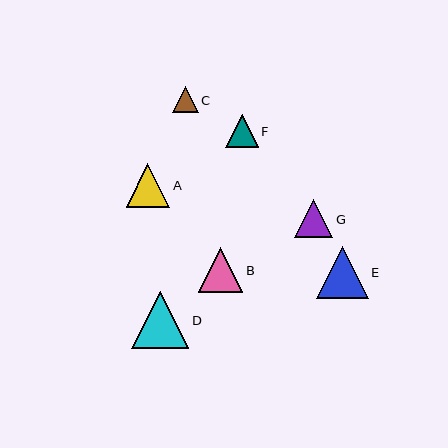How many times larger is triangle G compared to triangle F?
Triangle G is approximately 1.2 times the size of triangle F.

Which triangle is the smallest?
Triangle C is the smallest with a size of approximately 26 pixels.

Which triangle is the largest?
Triangle D is the largest with a size of approximately 57 pixels.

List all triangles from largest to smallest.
From largest to smallest: D, E, B, A, G, F, C.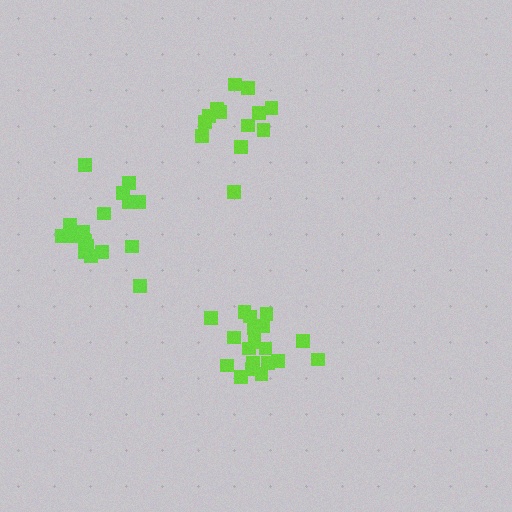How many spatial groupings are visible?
There are 3 spatial groupings.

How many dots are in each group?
Group 1: 13 dots, Group 2: 19 dots, Group 3: 17 dots (49 total).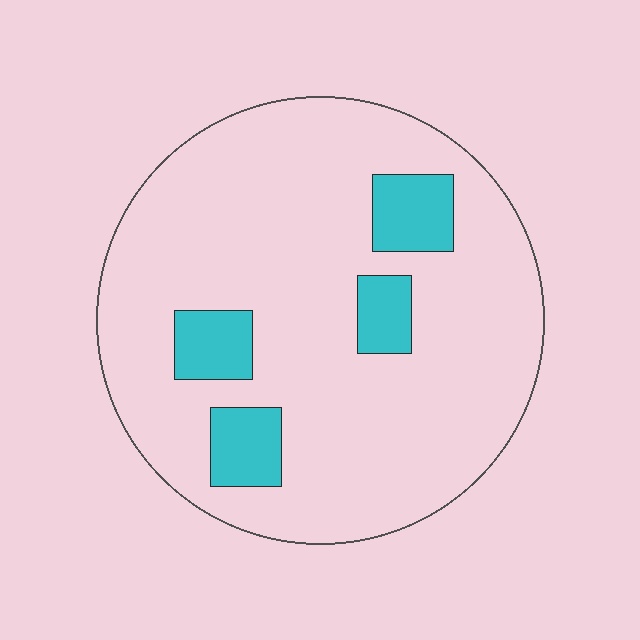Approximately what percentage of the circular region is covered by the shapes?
Approximately 15%.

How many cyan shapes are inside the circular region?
4.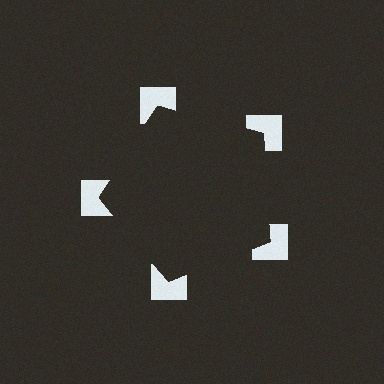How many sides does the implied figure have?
5 sides.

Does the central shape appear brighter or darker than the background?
It typically appears slightly darker than the background, even though no actual brightness change is drawn.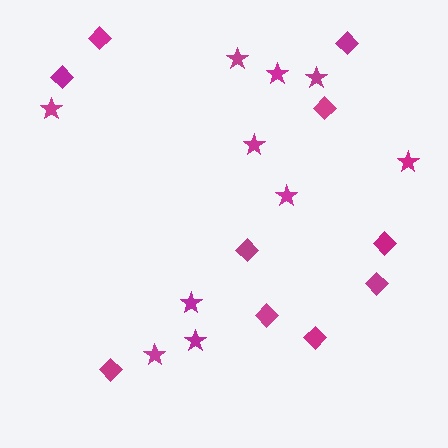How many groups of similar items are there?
There are 2 groups: one group of diamonds (10) and one group of stars (10).